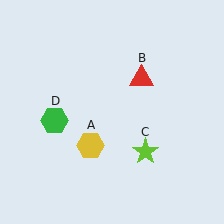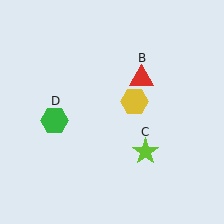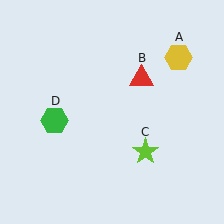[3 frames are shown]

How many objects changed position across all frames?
1 object changed position: yellow hexagon (object A).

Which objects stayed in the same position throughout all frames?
Red triangle (object B) and lime star (object C) and green hexagon (object D) remained stationary.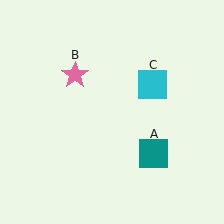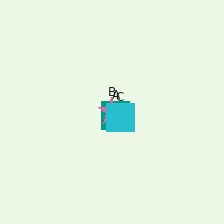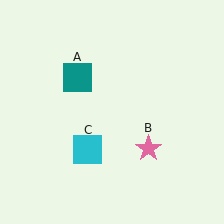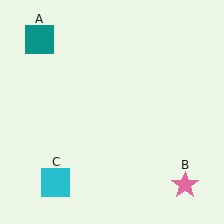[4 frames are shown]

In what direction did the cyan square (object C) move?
The cyan square (object C) moved down and to the left.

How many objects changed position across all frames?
3 objects changed position: teal square (object A), pink star (object B), cyan square (object C).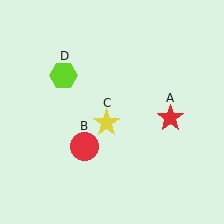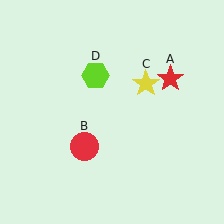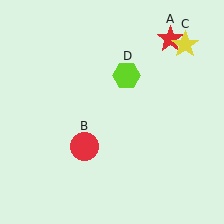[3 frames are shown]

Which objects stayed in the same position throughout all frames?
Red circle (object B) remained stationary.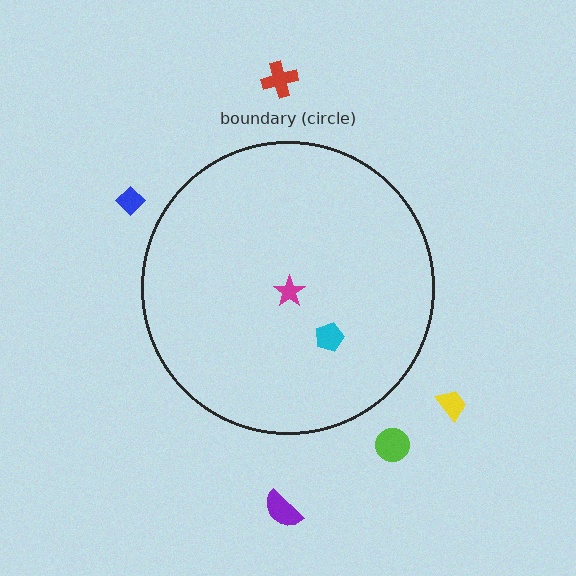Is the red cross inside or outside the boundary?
Outside.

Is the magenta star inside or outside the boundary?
Inside.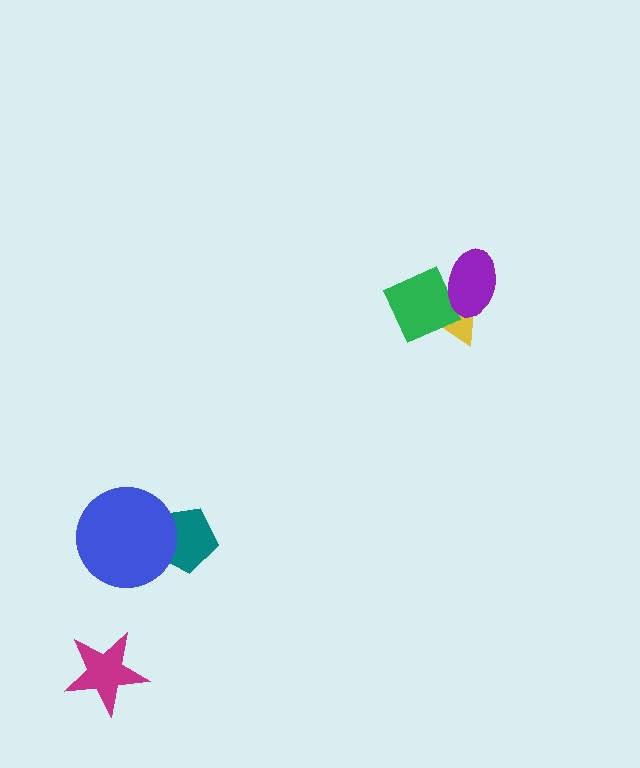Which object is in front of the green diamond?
The purple ellipse is in front of the green diamond.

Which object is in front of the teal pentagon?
The blue circle is in front of the teal pentagon.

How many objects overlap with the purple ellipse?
2 objects overlap with the purple ellipse.